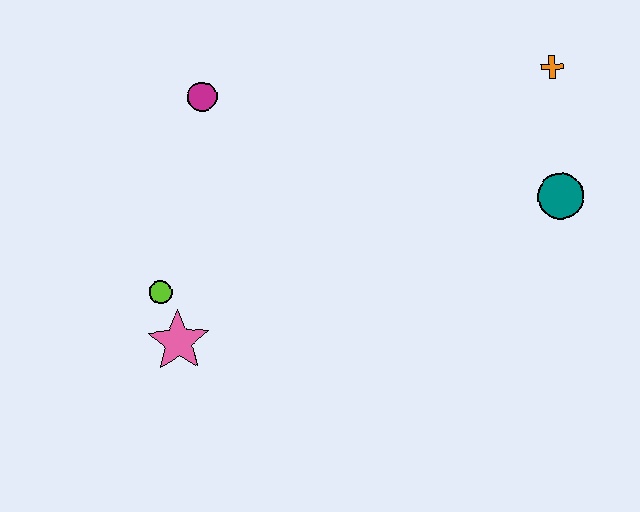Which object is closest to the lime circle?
The pink star is closest to the lime circle.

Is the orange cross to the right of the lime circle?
Yes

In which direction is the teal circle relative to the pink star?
The teal circle is to the right of the pink star.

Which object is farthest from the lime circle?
The orange cross is farthest from the lime circle.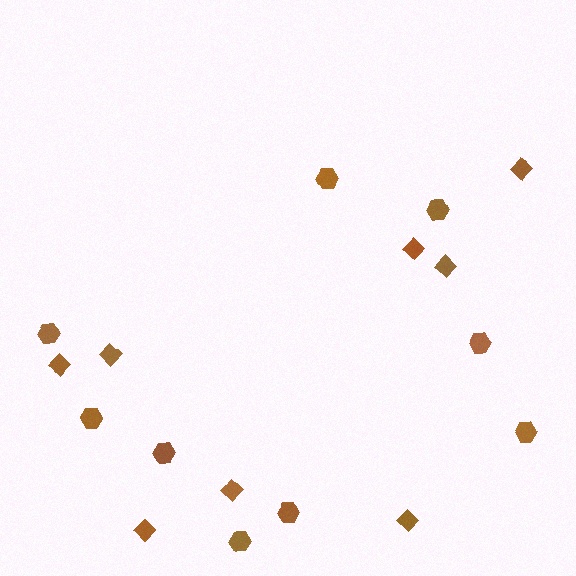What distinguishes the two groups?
There are 2 groups: one group of hexagons (9) and one group of diamonds (8).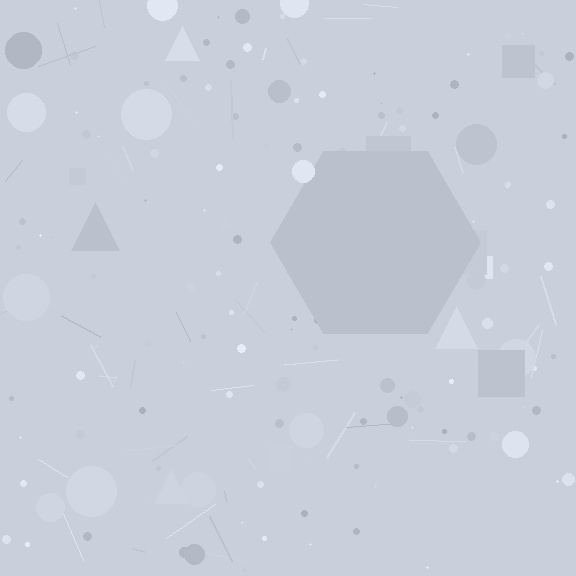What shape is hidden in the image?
A hexagon is hidden in the image.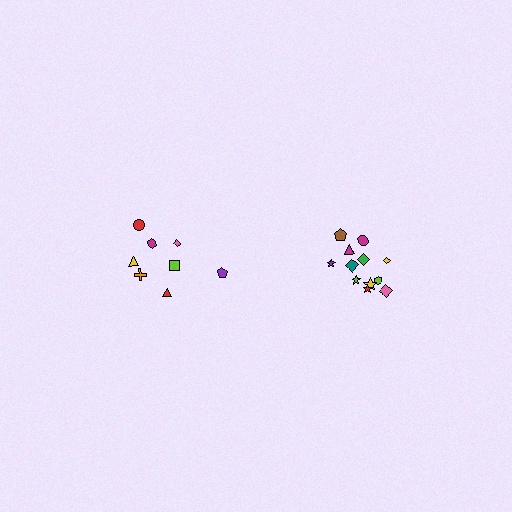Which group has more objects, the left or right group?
The right group.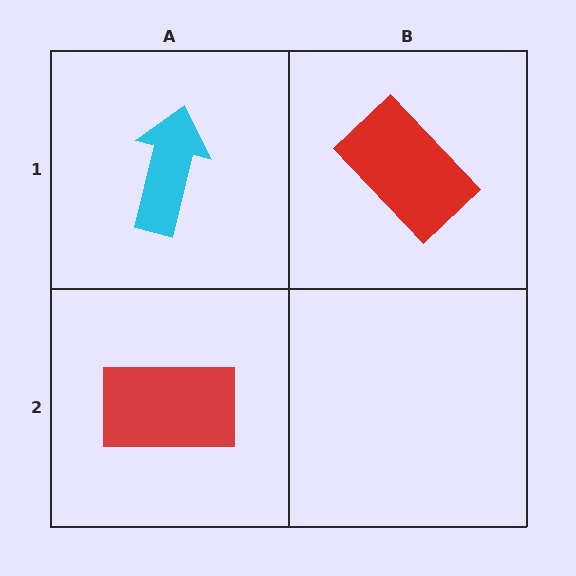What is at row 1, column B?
A red rectangle.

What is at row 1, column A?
A cyan arrow.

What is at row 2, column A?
A red rectangle.